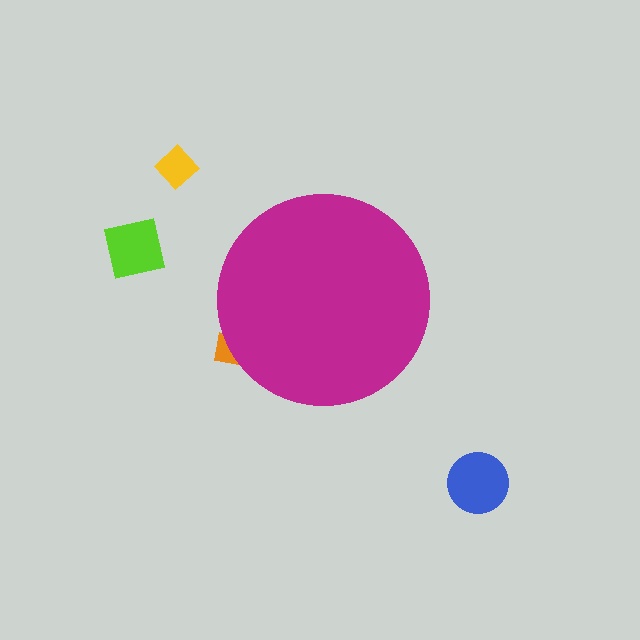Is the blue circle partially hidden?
No, the blue circle is fully visible.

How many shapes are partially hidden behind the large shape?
1 shape is partially hidden.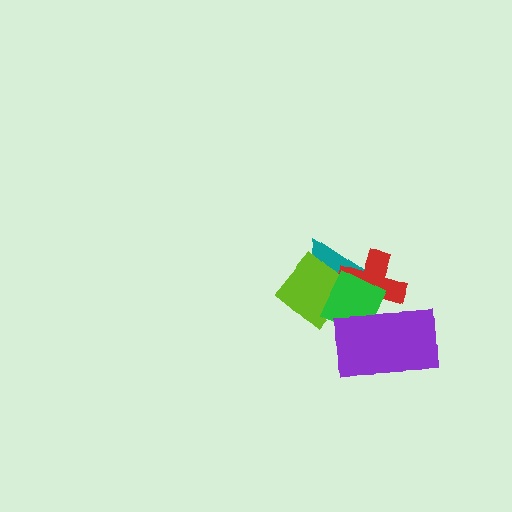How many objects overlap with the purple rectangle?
2 objects overlap with the purple rectangle.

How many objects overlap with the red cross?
3 objects overlap with the red cross.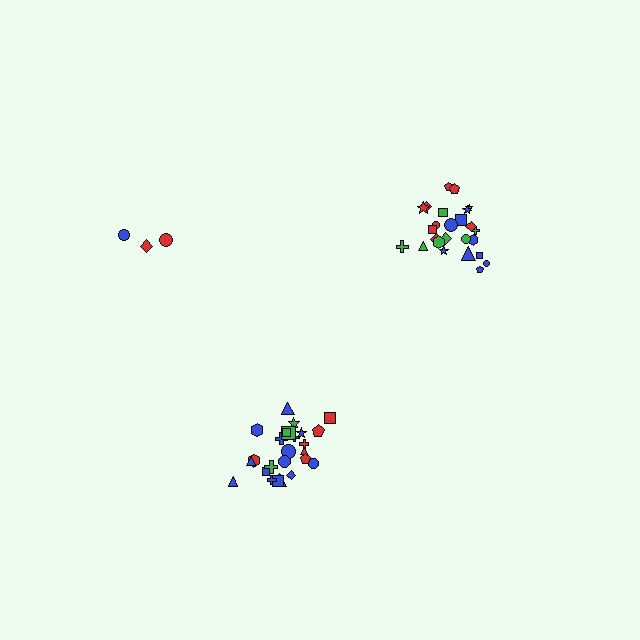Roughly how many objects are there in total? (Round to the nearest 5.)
Roughly 55 objects in total.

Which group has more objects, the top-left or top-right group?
The top-right group.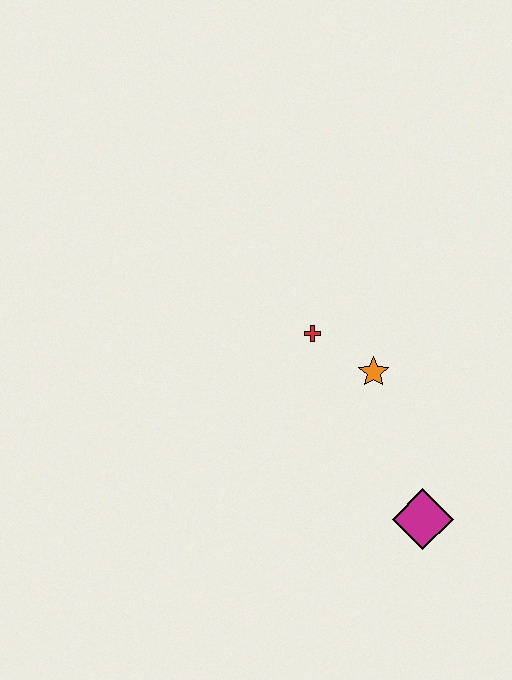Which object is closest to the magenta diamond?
The orange star is closest to the magenta diamond.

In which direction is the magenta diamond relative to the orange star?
The magenta diamond is below the orange star.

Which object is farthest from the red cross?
The magenta diamond is farthest from the red cross.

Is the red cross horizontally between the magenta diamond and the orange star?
No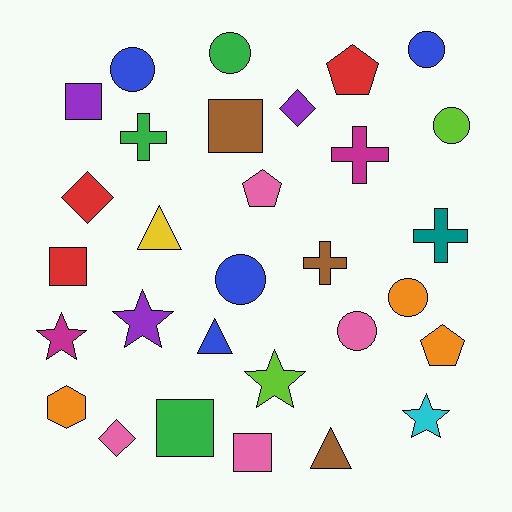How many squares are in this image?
There are 5 squares.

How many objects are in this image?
There are 30 objects.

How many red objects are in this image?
There are 3 red objects.